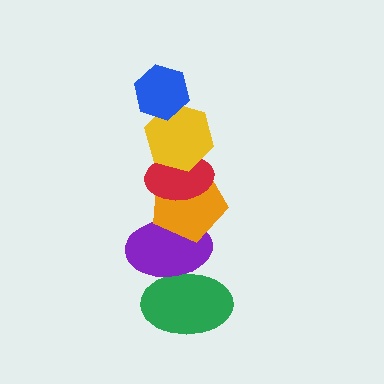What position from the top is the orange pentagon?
The orange pentagon is 4th from the top.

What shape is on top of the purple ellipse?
The orange pentagon is on top of the purple ellipse.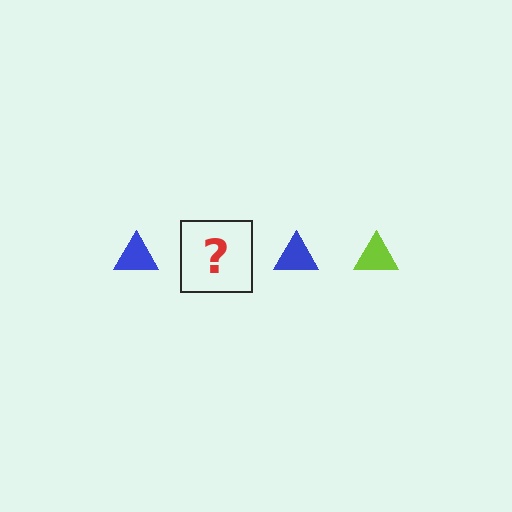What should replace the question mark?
The question mark should be replaced with a lime triangle.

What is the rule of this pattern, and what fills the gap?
The rule is that the pattern cycles through blue, lime triangles. The gap should be filled with a lime triangle.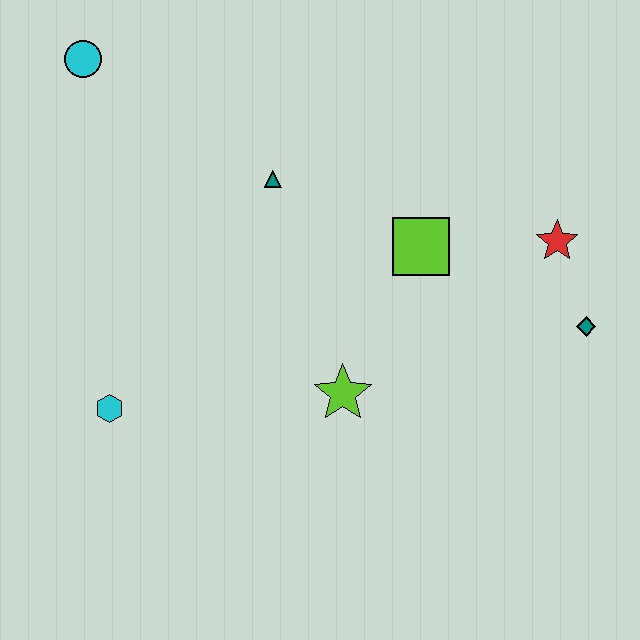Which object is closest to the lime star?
The lime square is closest to the lime star.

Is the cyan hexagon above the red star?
No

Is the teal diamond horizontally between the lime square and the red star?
No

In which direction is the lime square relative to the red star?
The lime square is to the left of the red star.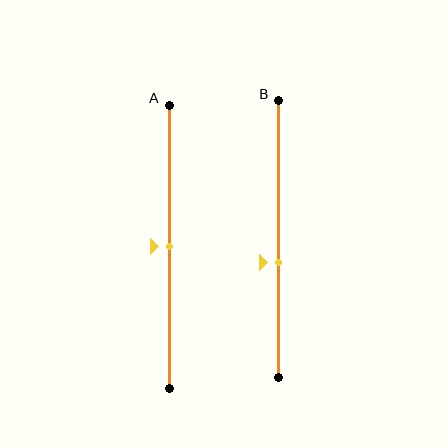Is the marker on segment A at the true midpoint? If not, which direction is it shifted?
Yes, the marker on segment A is at the true midpoint.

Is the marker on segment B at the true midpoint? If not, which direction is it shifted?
No, the marker on segment B is shifted downward by about 8% of the segment length.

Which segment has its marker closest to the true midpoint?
Segment A has its marker closest to the true midpoint.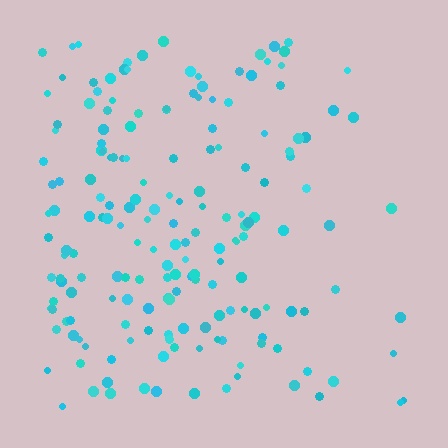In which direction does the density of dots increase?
From right to left, with the left side densest.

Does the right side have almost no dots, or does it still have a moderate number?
Still a moderate number, just noticeably fewer than the left.